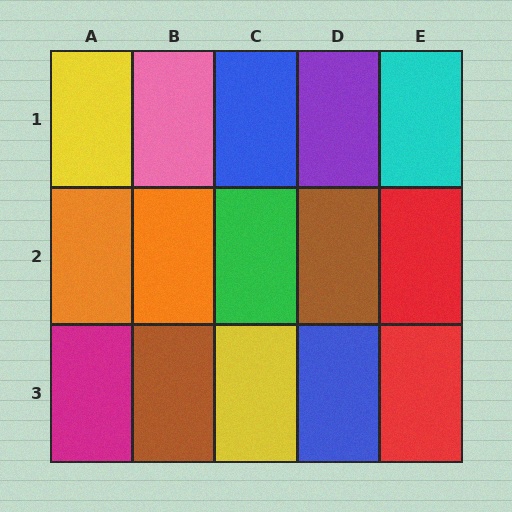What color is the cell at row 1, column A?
Yellow.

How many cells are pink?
1 cell is pink.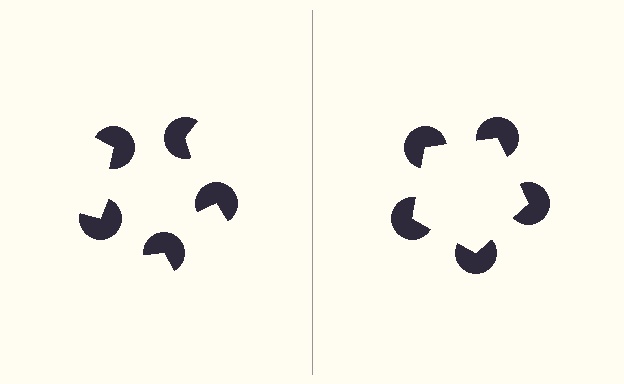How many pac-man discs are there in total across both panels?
10 — 5 on each side.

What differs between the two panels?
The pac-man discs are positioned identically on both sides; only the wedge orientations differ. On the right they align to a pentagon; on the left they are misaligned.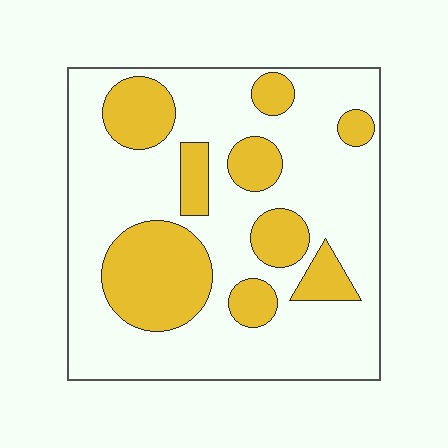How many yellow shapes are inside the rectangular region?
9.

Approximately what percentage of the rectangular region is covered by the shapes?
Approximately 30%.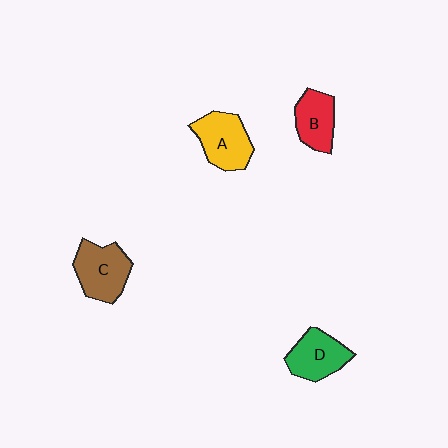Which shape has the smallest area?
Shape B (red).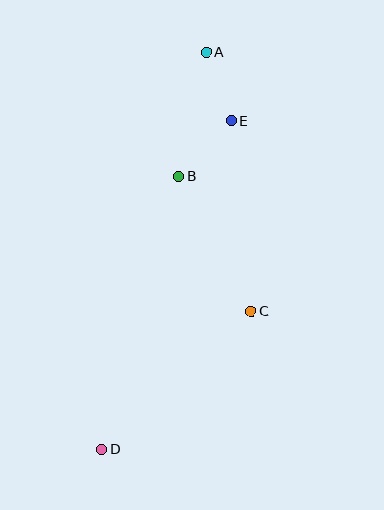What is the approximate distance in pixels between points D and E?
The distance between D and E is approximately 353 pixels.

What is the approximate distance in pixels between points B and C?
The distance between B and C is approximately 153 pixels.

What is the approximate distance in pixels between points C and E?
The distance between C and E is approximately 191 pixels.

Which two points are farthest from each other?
Points A and D are farthest from each other.